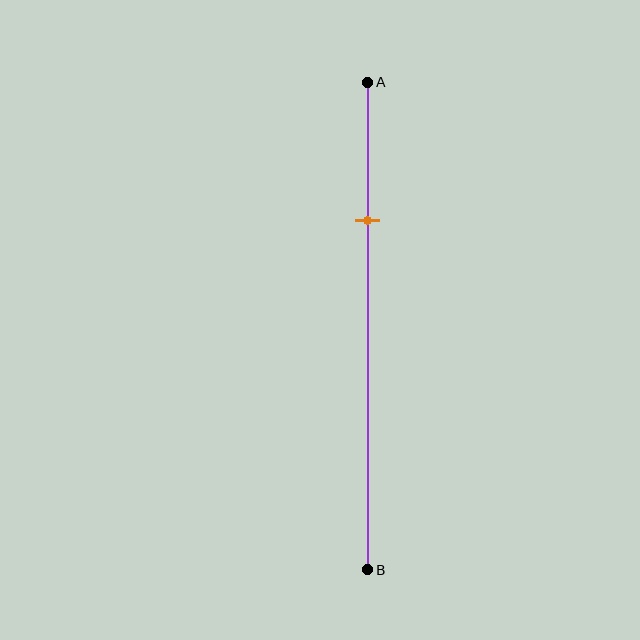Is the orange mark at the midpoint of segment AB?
No, the mark is at about 30% from A, not at the 50% midpoint.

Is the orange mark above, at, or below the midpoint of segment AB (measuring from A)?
The orange mark is above the midpoint of segment AB.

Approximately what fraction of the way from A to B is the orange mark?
The orange mark is approximately 30% of the way from A to B.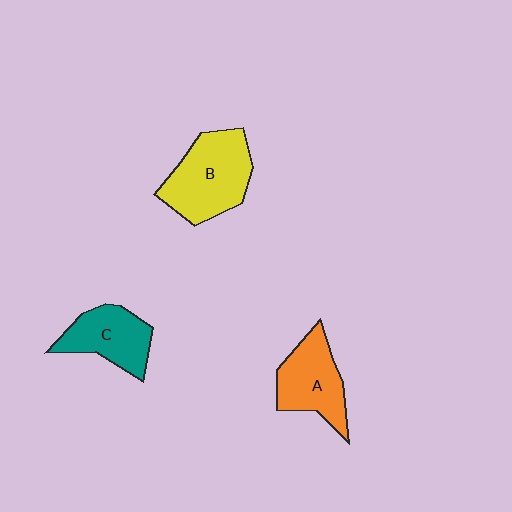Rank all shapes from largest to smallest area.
From largest to smallest: B (yellow), A (orange), C (teal).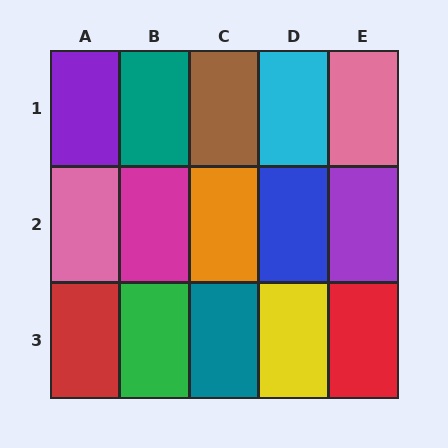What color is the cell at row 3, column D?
Yellow.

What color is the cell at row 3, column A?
Red.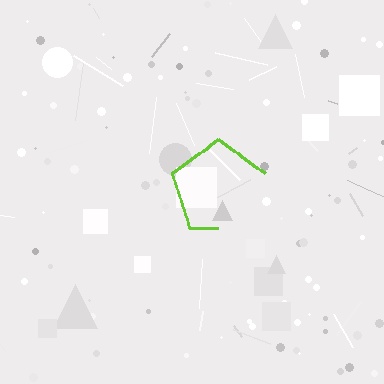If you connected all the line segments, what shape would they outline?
They would outline a pentagon.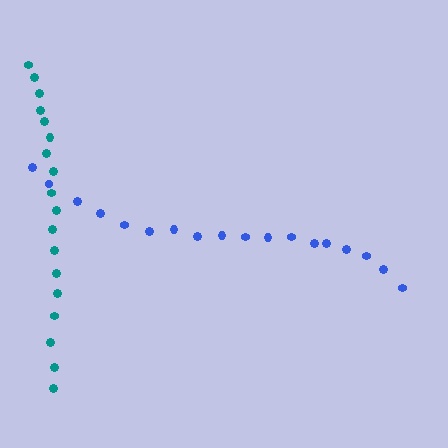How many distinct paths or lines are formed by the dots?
There are 2 distinct paths.